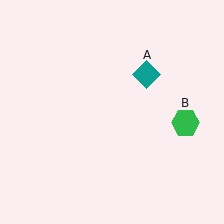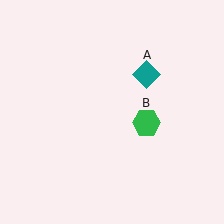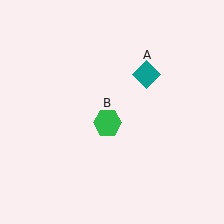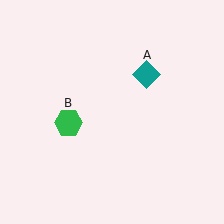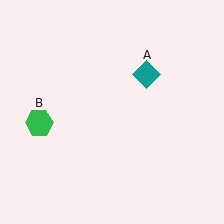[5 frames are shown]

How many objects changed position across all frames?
1 object changed position: green hexagon (object B).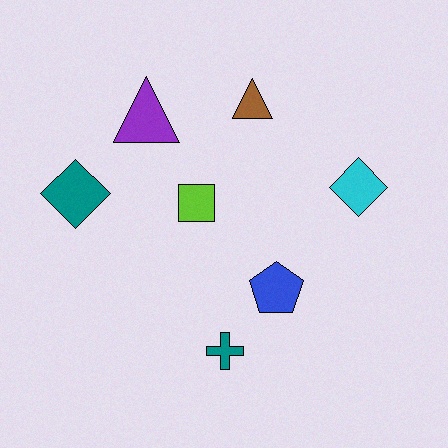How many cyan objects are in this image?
There is 1 cyan object.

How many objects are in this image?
There are 7 objects.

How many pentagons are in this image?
There is 1 pentagon.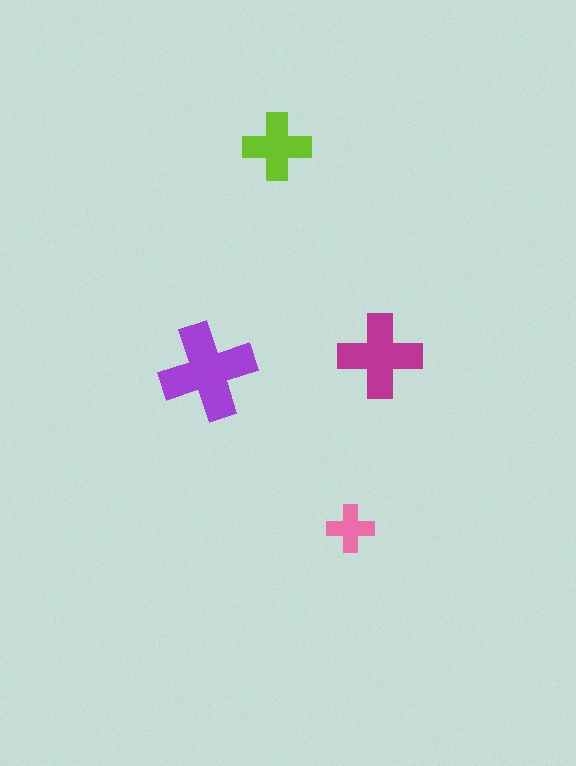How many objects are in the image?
There are 4 objects in the image.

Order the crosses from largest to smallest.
the purple one, the magenta one, the lime one, the pink one.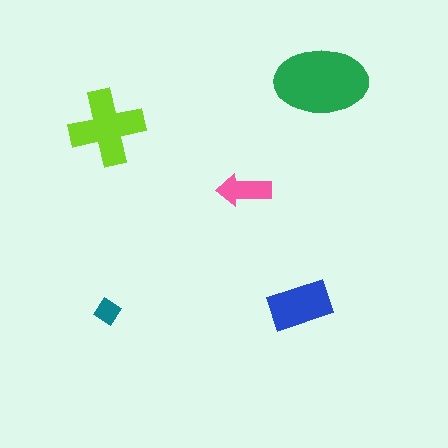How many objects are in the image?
There are 5 objects in the image.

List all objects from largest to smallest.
The green ellipse, the lime cross, the blue rectangle, the pink arrow, the teal diamond.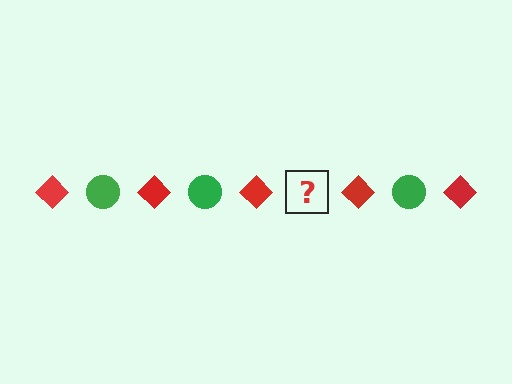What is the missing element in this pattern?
The missing element is a green circle.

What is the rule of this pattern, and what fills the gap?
The rule is that the pattern alternates between red diamond and green circle. The gap should be filled with a green circle.